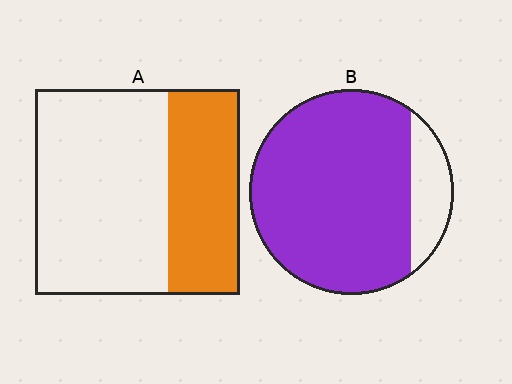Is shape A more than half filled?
No.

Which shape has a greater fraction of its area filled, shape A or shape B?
Shape B.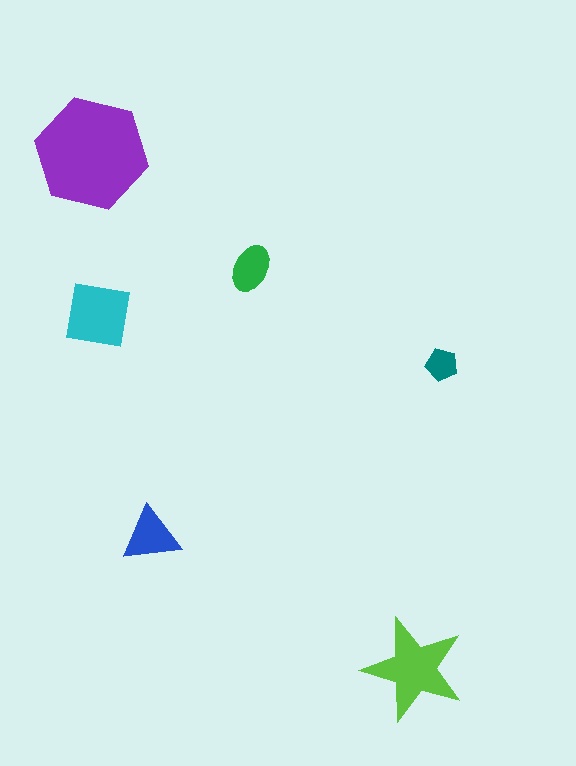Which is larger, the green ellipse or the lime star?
The lime star.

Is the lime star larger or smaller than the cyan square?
Larger.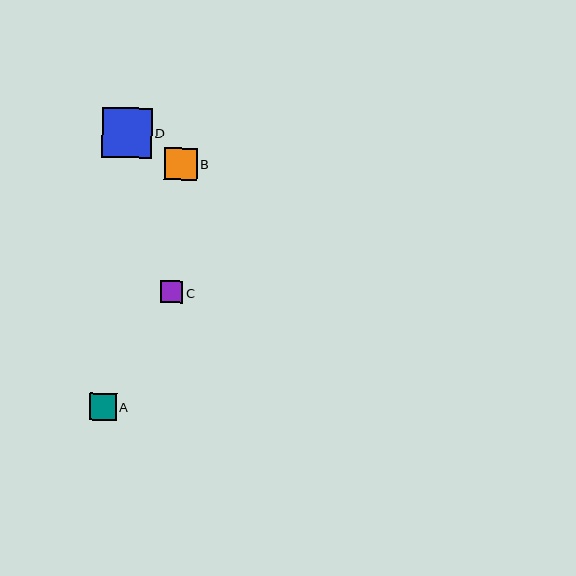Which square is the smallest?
Square C is the smallest with a size of approximately 22 pixels.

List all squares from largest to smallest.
From largest to smallest: D, B, A, C.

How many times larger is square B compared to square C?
Square B is approximately 1.5 times the size of square C.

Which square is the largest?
Square D is the largest with a size of approximately 50 pixels.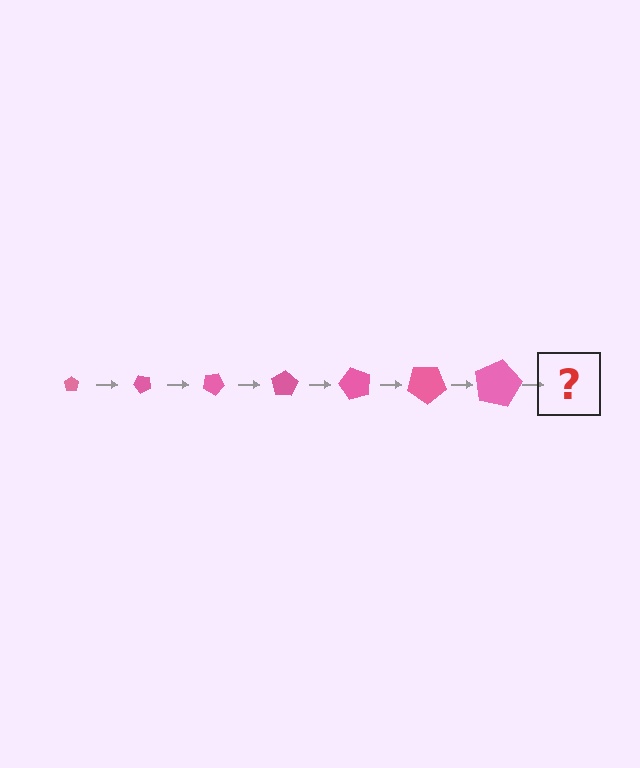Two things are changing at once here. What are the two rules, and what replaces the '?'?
The two rules are that the pentagon grows larger each step and it rotates 50 degrees each step. The '?' should be a pentagon, larger than the previous one and rotated 350 degrees from the start.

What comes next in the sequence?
The next element should be a pentagon, larger than the previous one and rotated 350 degrees from the start.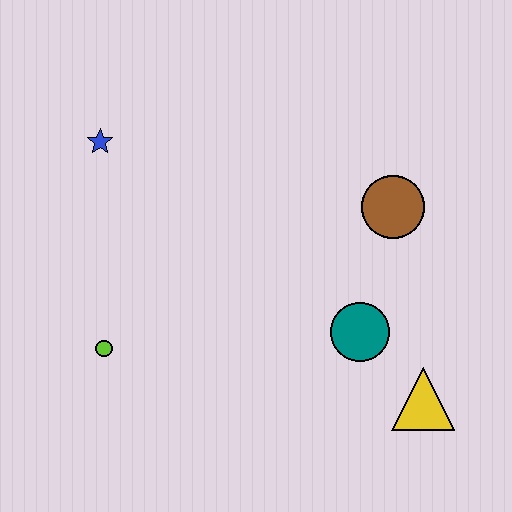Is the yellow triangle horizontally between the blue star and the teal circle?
No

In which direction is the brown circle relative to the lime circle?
The brown circle is to the right of the lime circle.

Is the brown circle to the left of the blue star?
No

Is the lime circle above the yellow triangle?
Yes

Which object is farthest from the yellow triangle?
The blue star is farthest from the yellow triangle.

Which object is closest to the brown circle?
The teal circle is closest to the brown circle.